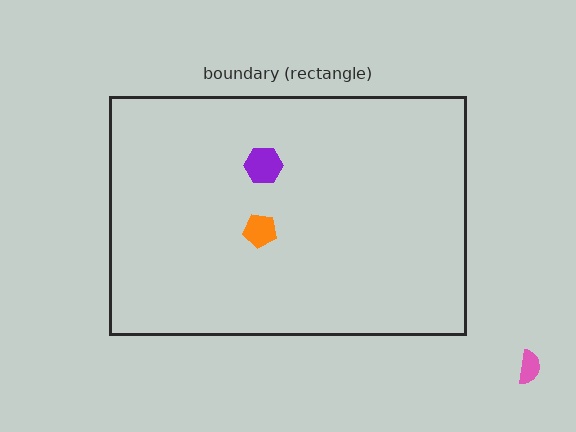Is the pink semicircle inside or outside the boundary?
Outside.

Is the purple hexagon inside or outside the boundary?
Inside.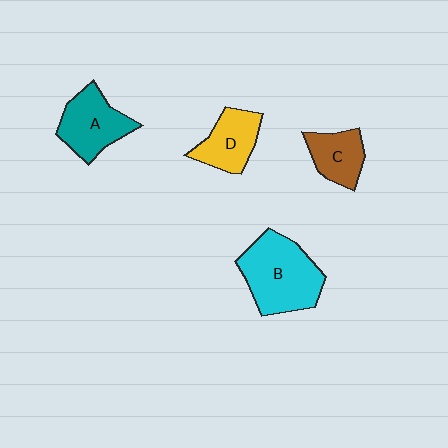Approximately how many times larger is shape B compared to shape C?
Approximately 2.0 times.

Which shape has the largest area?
Shape B (cyan).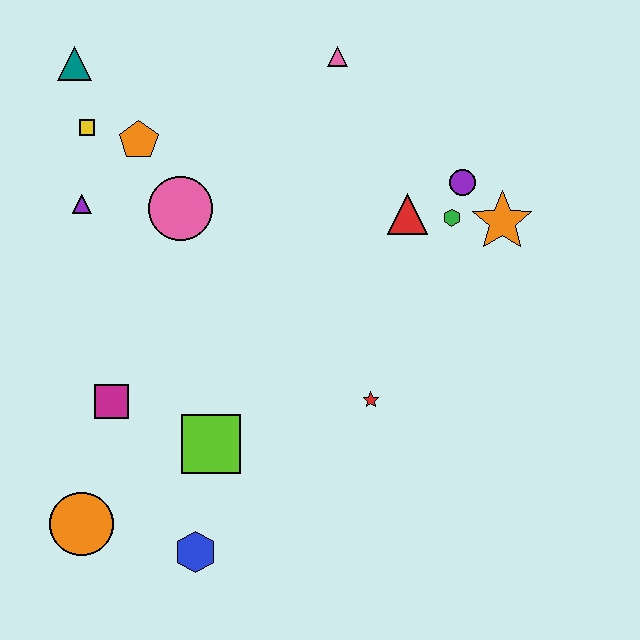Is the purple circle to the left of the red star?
No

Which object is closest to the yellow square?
The orange pentagon is closest to the yellow square.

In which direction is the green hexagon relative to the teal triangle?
The green hexagon is to the right of the teal triangle.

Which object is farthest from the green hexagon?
The orange circle is farthest from the green hexagon.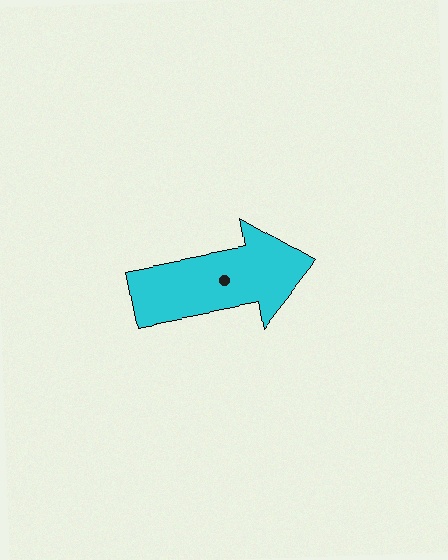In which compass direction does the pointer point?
East.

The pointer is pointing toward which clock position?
Roughly 3 o'clock.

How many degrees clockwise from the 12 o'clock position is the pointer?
Approximately 79 degrees.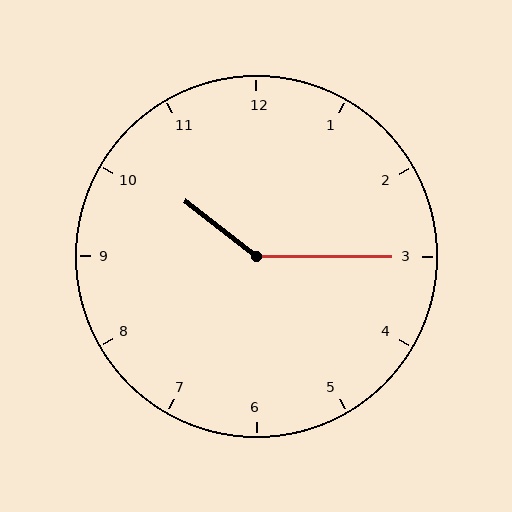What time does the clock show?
10:15.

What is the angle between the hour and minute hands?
Approximately 142 degrees.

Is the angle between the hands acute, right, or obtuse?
It is obtuse.